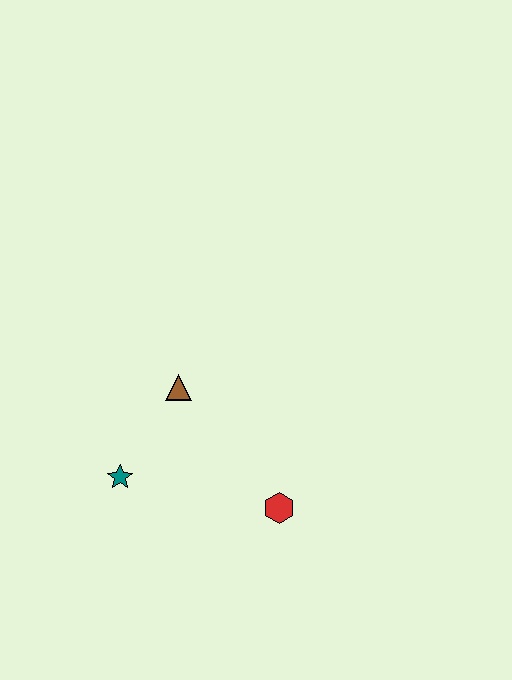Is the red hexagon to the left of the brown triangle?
No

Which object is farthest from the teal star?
The red hexagon is farthest from the teal star.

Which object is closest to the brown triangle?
The teal star is closest to the brown triangle.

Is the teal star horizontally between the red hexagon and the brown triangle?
No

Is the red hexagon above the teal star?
No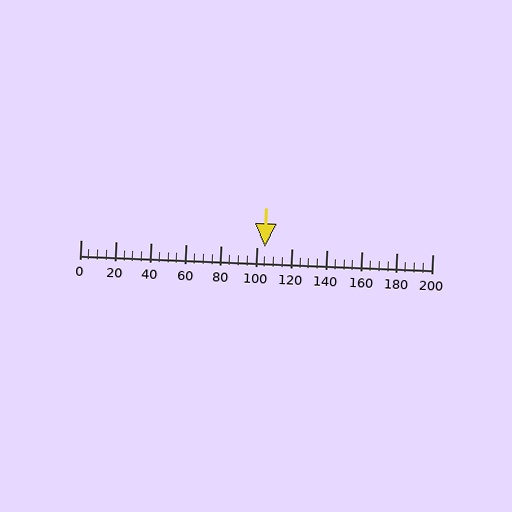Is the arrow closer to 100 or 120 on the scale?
The arrow is closer to 100.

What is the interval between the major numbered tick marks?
The major tick marks are spaced 20 units apart.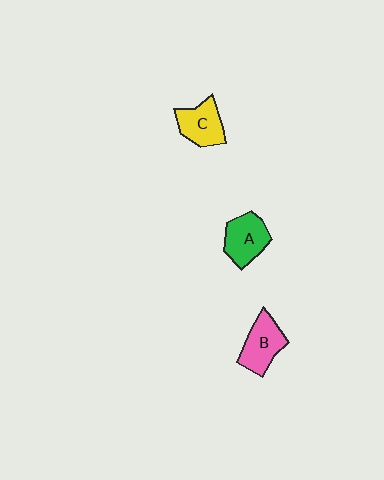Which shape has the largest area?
Shape B (pink).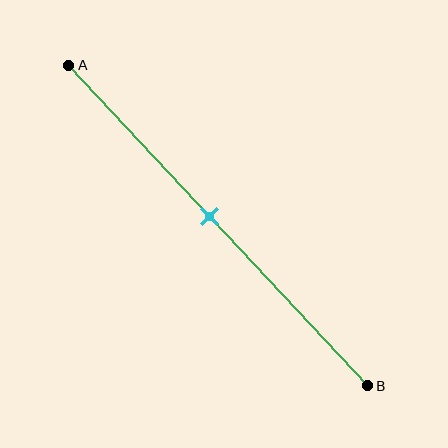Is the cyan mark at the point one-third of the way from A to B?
No, the mark is at about 45% from A, not at the 33% one-third point.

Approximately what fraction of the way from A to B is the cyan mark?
The cyan mark is approximately 45% of the way from A to B.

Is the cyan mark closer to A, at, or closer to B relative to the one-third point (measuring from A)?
The cyan mark is closer to point B than the one-third point of segment AB.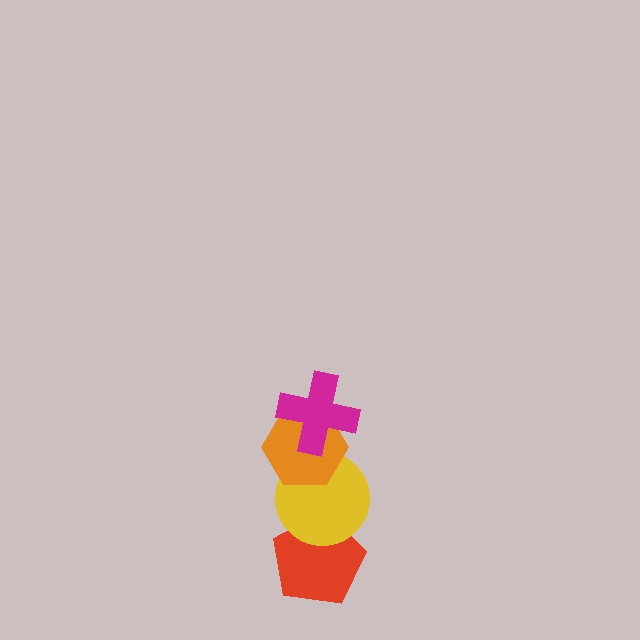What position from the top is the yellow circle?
The yellow circle is 3rd from the top.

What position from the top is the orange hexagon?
The orange hexagon is 2nd from the top.